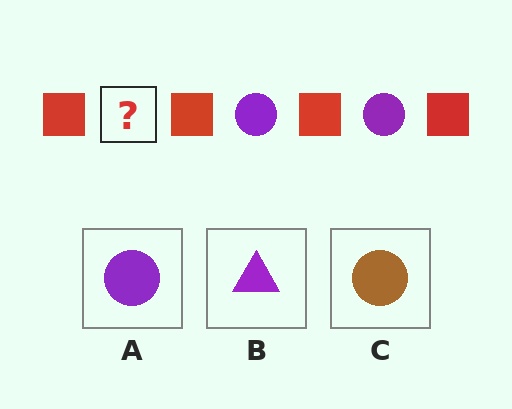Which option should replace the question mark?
Option A.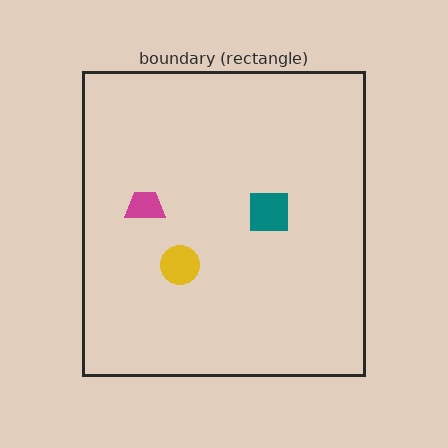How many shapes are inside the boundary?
3 inside, 0 outside.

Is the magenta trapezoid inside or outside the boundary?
Inside.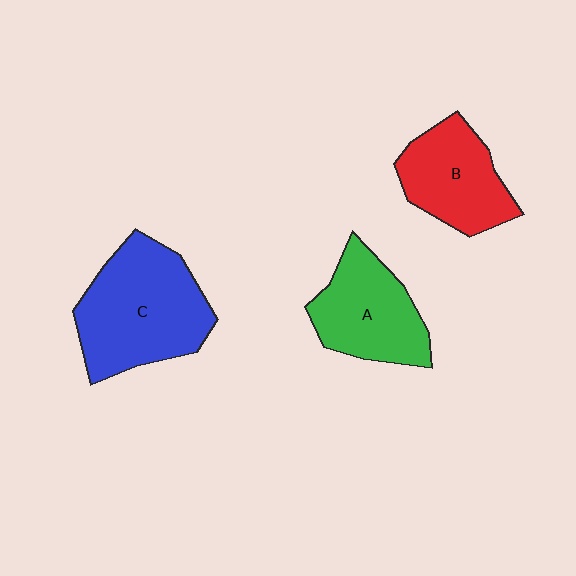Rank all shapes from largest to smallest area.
From largest to smallest: C (blue), A (green), B (red).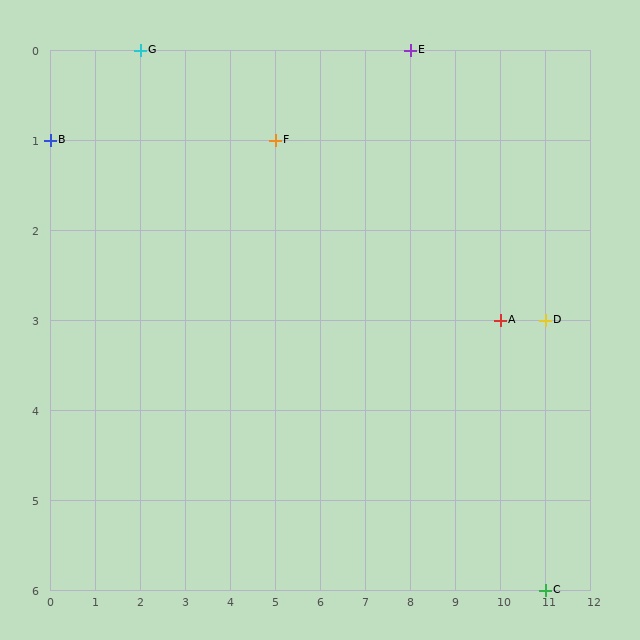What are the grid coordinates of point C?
Point C is at grid coordinates (11, 6).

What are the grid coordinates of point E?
Point E is at grid coordinates (8, 0).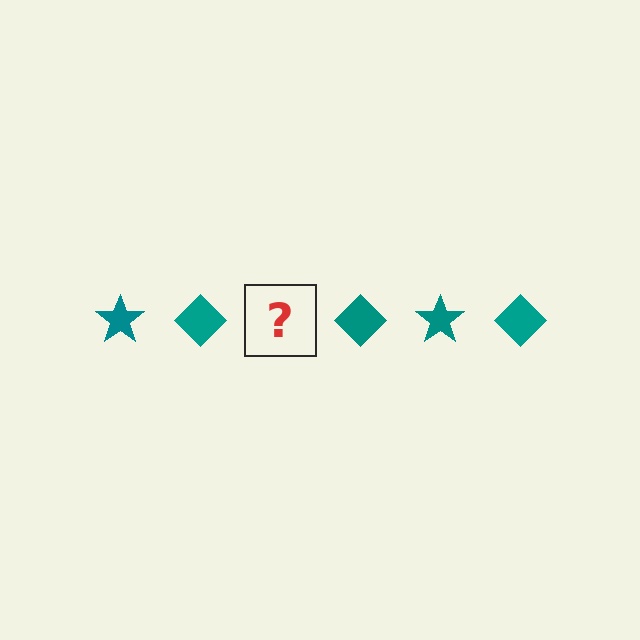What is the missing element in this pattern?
The missing element is a teal star.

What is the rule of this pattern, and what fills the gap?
The rule is that the pattern cycles through star, diamond shapes in teal. The gap should be filled with a teal star.